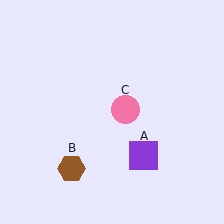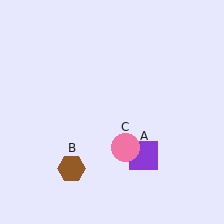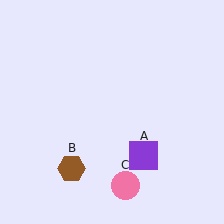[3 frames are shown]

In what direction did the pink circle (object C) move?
The pink circle (object C) moved down.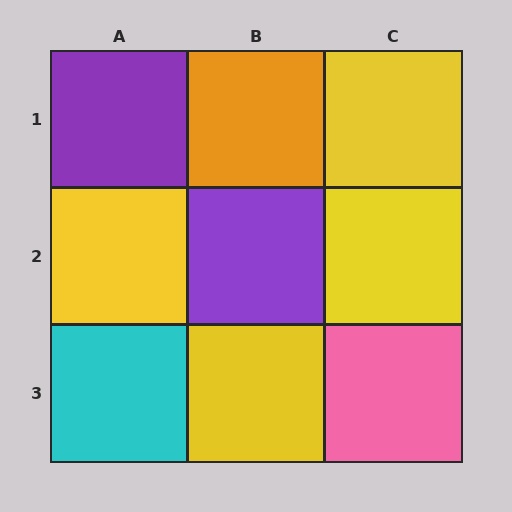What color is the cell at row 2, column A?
Yellow.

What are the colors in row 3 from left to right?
Cyan, yellow, pink.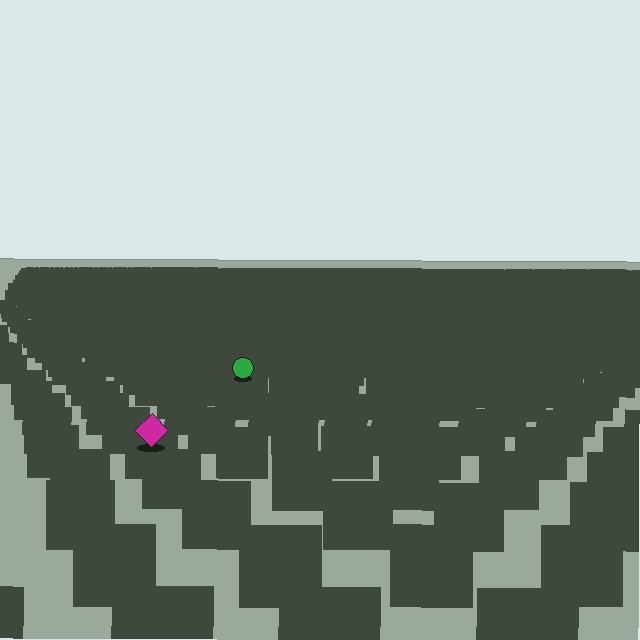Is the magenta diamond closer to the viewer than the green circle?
Yes. The magenta diamond is closer — you can tell from the texture gradient: the ground texture is coarser near it.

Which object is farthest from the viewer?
The green circle is farthest from the viewer. It appears smaller and the ground texture around it is denser.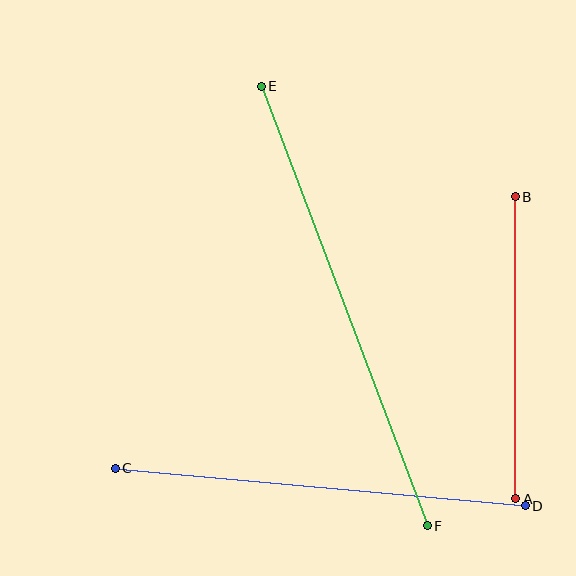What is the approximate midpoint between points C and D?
The midpoint is at approximately (320, 487) pixels.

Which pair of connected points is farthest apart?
Points E and F are farthest apart.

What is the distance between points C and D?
The distance is approximately 412 pixels.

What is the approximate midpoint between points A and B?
The midpoint is at approximately (515, 348) pixels.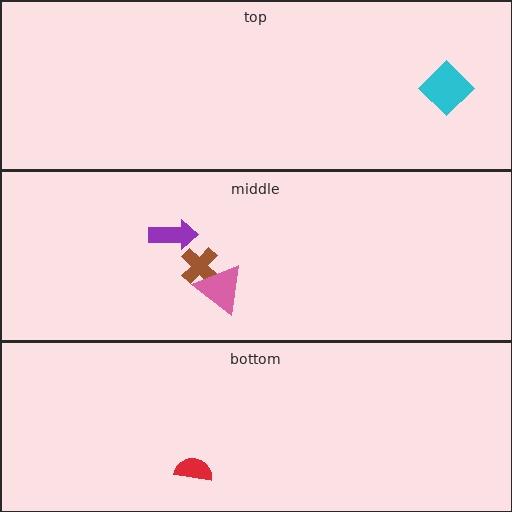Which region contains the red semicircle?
The bottom region.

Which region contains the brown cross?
The middle region.